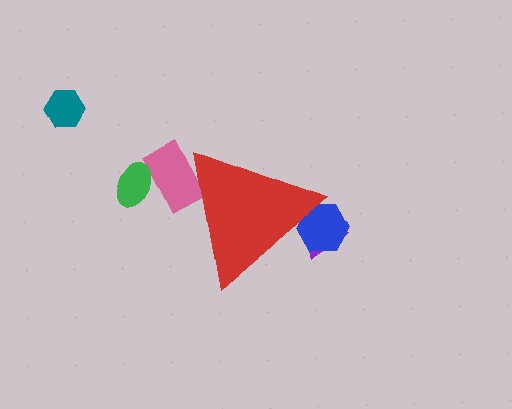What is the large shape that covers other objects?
A red triangle.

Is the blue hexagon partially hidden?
Yes, the blue hexagon is partially hidden behind the red triangle.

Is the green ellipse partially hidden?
No, the green ellipse is fully visible.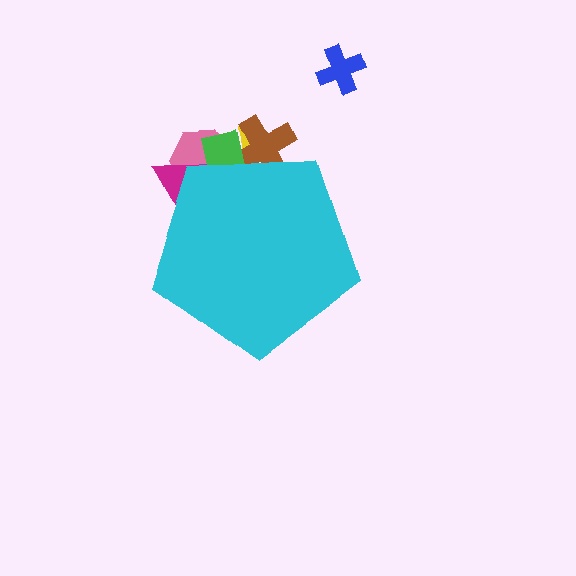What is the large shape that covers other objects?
A cyan pentagon.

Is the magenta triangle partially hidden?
Yes, the magenta triangle is partially hidden behind the cyan pentagon.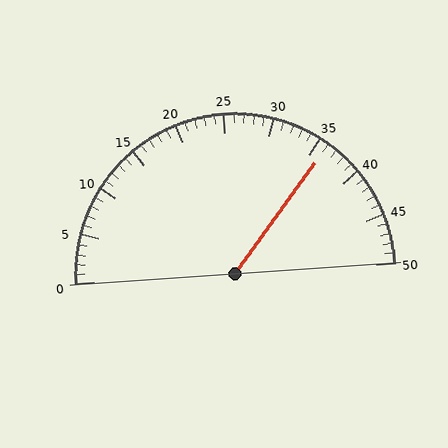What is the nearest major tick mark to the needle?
The nearest major tick mark is 35.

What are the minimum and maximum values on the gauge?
The gauge ranges from 0 to 50.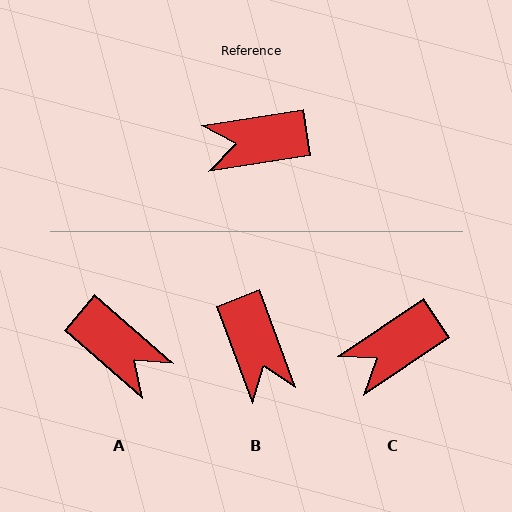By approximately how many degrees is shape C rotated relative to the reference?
Approximately 25 degrees counter-clockwise.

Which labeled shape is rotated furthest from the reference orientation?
A, about 130 degrees away.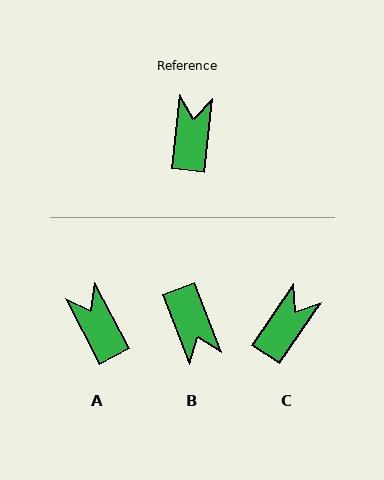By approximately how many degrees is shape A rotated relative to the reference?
Approximately 34 degrees counter-clockwise.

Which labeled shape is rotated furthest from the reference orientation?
B, about 153 degrees away.